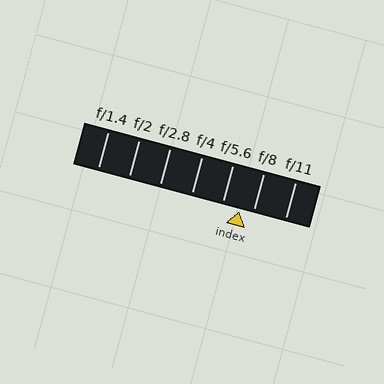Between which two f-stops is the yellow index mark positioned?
The index mark is between f/5.6 and f/8.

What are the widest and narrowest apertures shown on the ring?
The widest aperture shown is f/1.4 and the narrowest is f/11.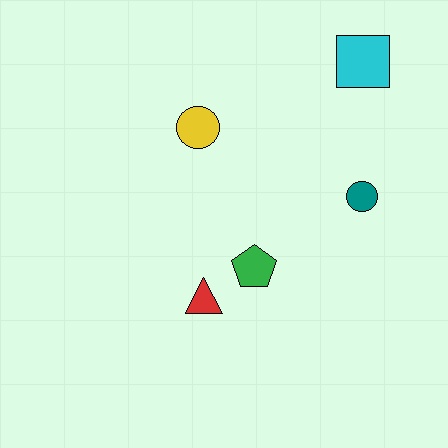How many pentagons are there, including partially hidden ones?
There is 1 pentagon.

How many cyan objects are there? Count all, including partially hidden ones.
There is 1 cyan object.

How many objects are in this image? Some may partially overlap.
There are 5 objects.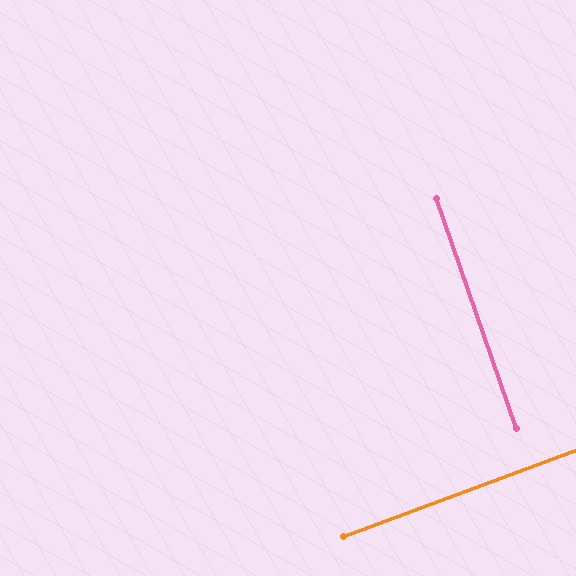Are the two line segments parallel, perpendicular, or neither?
Perpendicular — they meet at approximately 89°.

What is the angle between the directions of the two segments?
Approximately 89 degrees.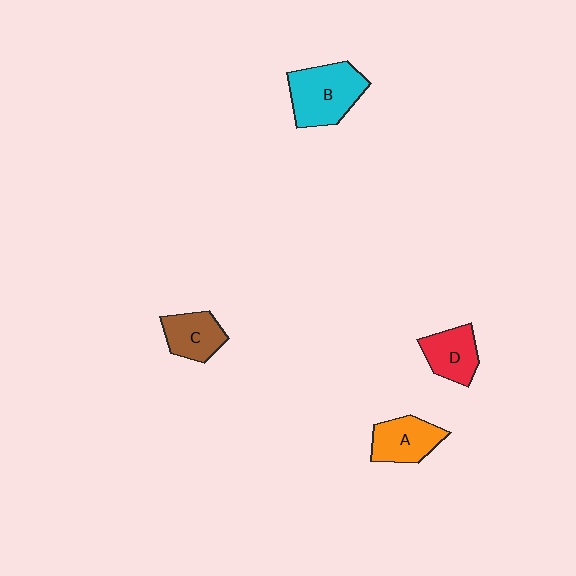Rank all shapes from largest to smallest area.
From largest to smallest: B (cyan), A (orange), D (red), C (brown).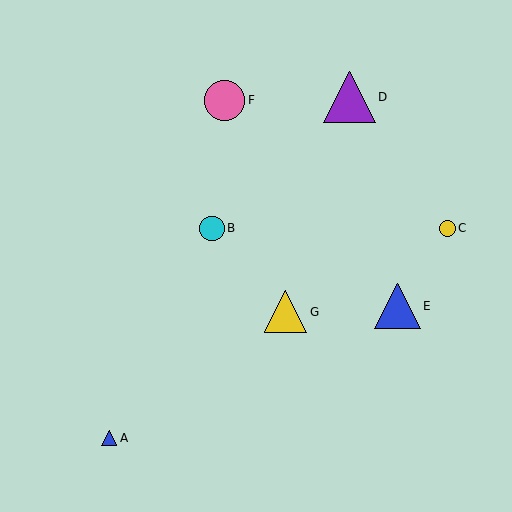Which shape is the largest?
The purple triangle (labeled D) is the largest.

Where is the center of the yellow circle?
The center of the yellow circle is at (447, 228).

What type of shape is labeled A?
Shape A is a blue triangle.